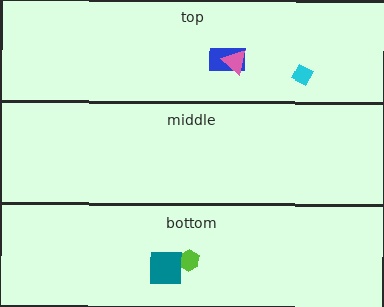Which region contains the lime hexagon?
The bottom region.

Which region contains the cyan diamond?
The top region.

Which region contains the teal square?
The bottom region.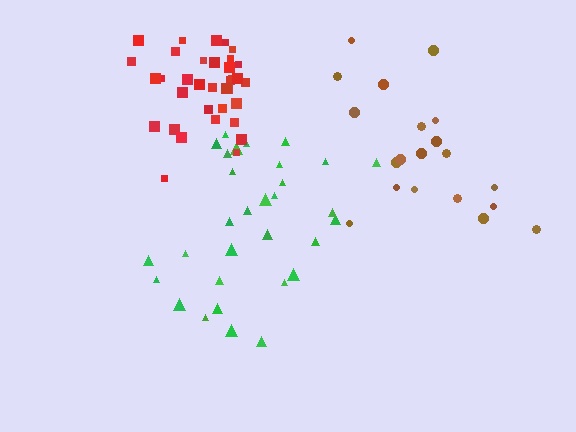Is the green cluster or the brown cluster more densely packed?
Green.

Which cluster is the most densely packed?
Red.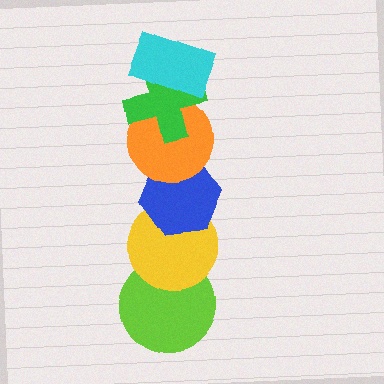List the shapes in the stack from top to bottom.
From top to bottom: the cyan rectangle, the green cross, the orange circle, the blue hexagon, the yellow circle, the lime circle.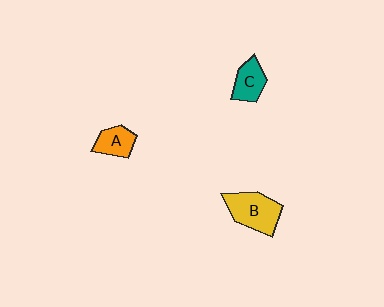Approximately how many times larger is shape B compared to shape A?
Approximately 1.7 times.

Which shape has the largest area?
Shape B (yellow).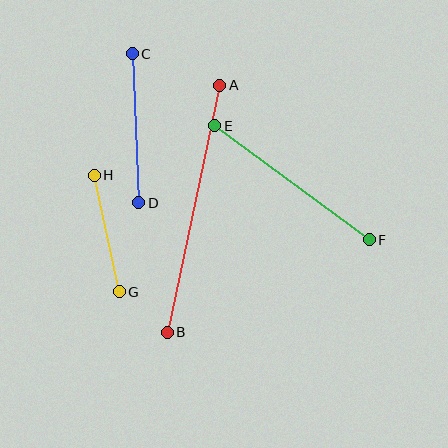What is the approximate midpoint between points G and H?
The midpoint is at approximately (107, 234) pixels.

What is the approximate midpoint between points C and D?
The midpoint is at approximately (135, 128) pixels.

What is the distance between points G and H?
The distance is approximately 119 pixels.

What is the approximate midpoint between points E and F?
The midpoint is at approximately (292, 183) pixels.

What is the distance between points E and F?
The distance is approximately 192 pixels.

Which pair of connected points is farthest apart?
Points A and B are farthest apart.